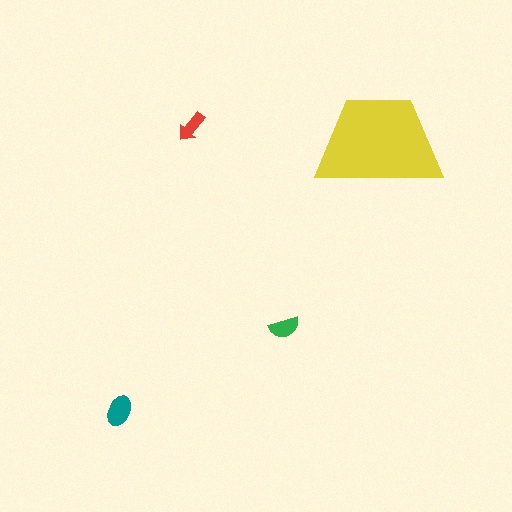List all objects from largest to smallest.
The yellow trapezoid, the teal ellipse, the green semicircle, the red arrow.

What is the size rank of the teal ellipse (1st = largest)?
2nd.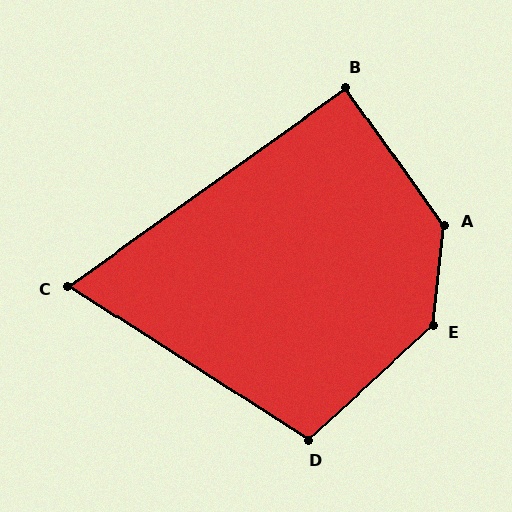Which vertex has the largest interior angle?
E, at approximately 138 degrees.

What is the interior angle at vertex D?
Approximately 105 degrees (obtuse).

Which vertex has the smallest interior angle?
C, at approximately 68 degrees.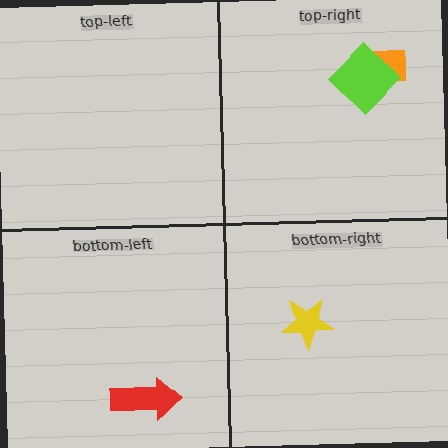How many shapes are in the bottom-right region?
1.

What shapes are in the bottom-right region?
The yellow star.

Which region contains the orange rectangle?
The top-right region.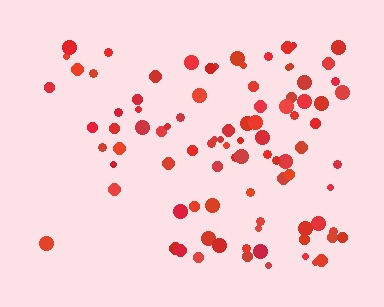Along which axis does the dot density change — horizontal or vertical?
Horizontal.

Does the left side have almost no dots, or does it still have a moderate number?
Still a moderate number, just noticeably fewer than the right.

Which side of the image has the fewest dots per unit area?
The left.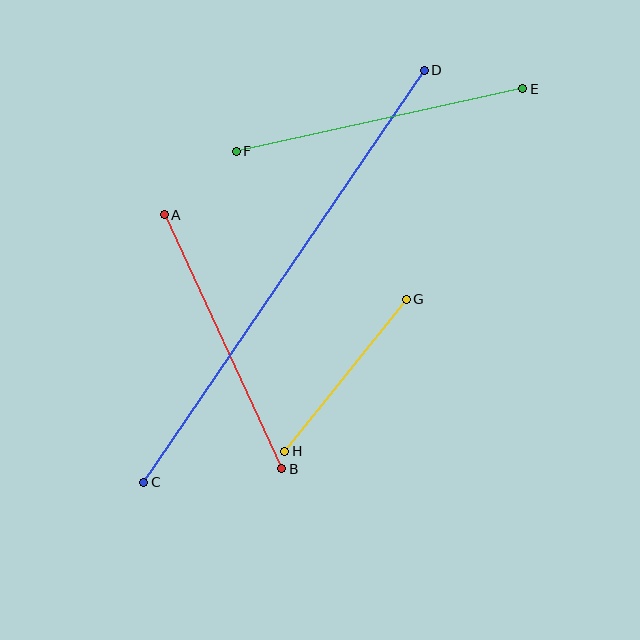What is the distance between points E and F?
The distance is approximately 293 pixels.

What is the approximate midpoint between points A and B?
The midpoint is at approximately (223, 342) pixels.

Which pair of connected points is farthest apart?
Points C and D are farthest apart.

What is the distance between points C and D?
The distance is approximately 498 pixels.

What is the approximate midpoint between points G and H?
The midpoint is at approximately (346, 375) pixels.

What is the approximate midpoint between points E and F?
The midpoint is at approximately (380, 120) pixels.